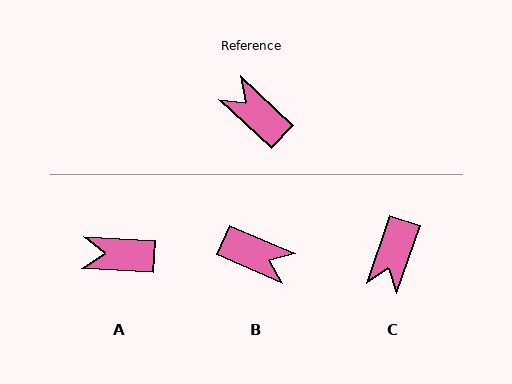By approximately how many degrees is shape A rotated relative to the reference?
Approximately 40 degrees counter-clockwise.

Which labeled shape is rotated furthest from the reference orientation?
B, about 160 degrees away.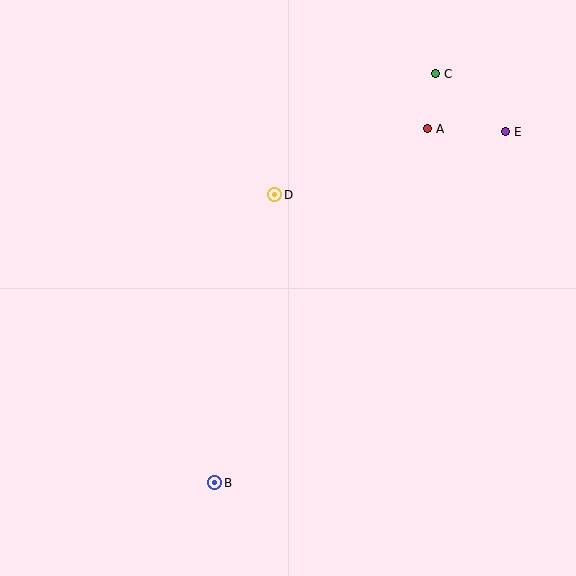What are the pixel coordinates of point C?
Point C is at (435, 74).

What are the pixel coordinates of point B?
Point B is at (215, 483).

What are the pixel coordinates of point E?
Point E is at (505, 132).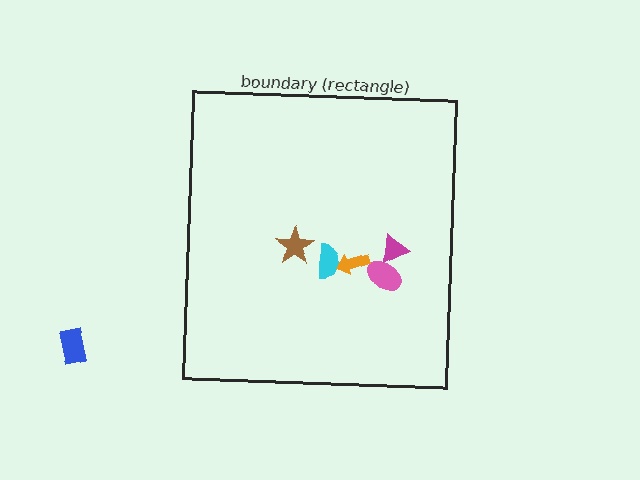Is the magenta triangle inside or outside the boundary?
Inside.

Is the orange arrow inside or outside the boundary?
Inside.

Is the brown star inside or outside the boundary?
Inside.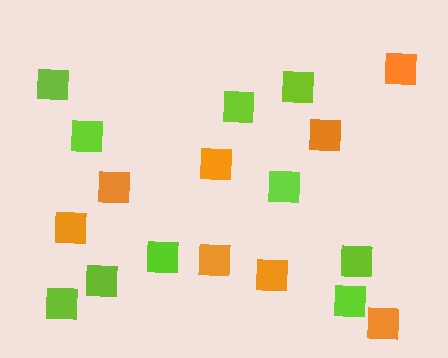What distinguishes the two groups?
There are 2 groups: one group of orange squares (8) and one group of lime squares (10).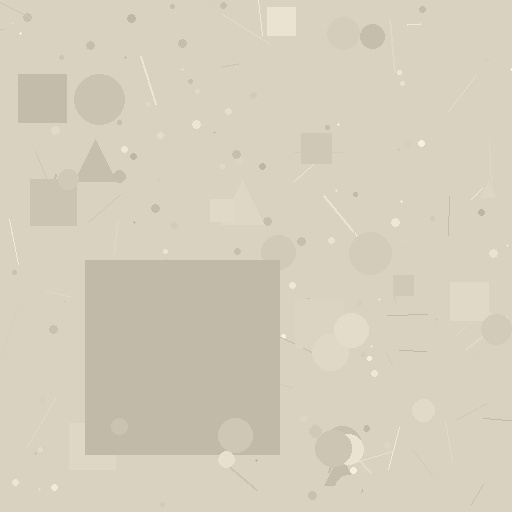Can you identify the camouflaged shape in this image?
The camouflaged shape is a square.